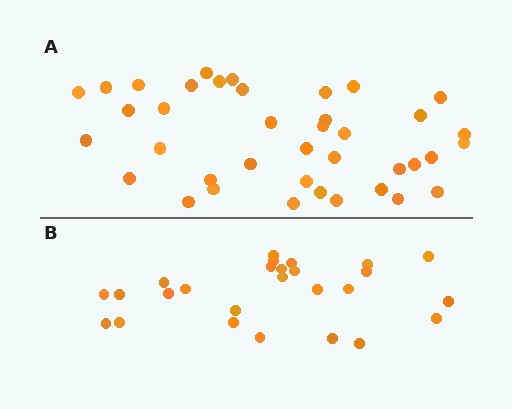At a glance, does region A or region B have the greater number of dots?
Region A (the top region) has more dots.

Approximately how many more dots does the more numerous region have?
Region A has approximately 15 more dots than region B.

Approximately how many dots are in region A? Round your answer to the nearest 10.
About 40 dots. (The exact count is 39, which rounds to 40.)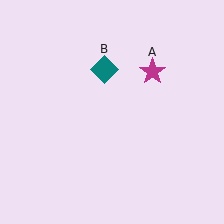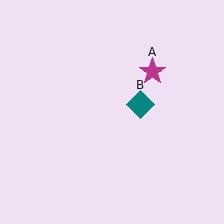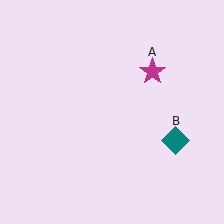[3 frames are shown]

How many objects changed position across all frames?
1 object changed position: teal diamond (object B).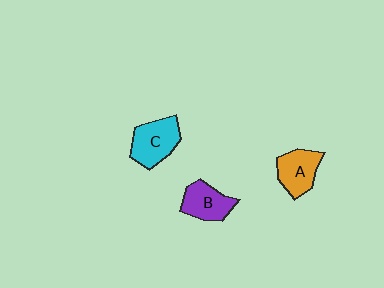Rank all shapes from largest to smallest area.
From largest to smallest: C (cyan), A (orange), B (purple).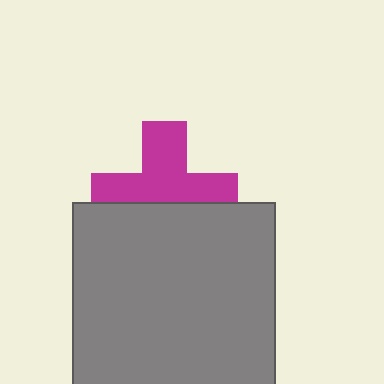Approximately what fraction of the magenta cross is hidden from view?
Roughly 42% of the magenta cross is hidden behind the gray square.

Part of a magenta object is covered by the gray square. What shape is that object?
It is a cross.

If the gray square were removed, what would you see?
You would see the complete magenta cross.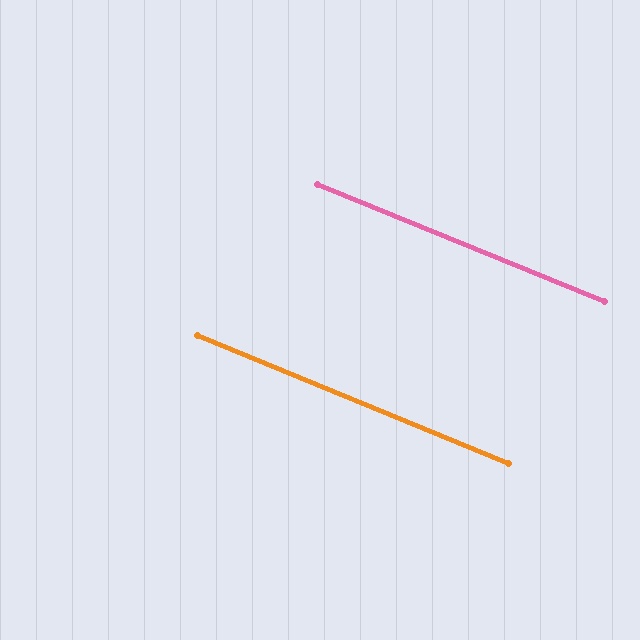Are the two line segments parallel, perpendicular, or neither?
Parallel — their directions differ by only 0.2°.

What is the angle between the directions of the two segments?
Approximately 0 degrees.